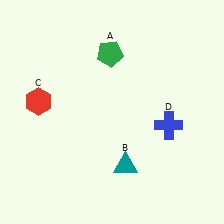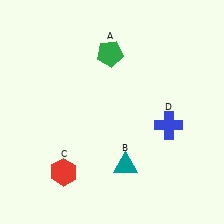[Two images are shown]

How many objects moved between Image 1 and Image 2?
1 object moved between the two images.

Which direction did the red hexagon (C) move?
The red hexagon (C) moved down.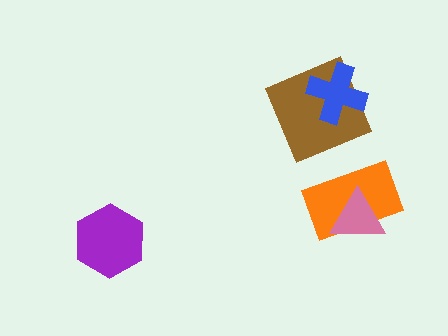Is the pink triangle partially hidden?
No, no other shape covers it.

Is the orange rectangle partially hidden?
Yes, it is partially covered by another shape.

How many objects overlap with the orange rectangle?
1 object overlaps with the orange rectangle.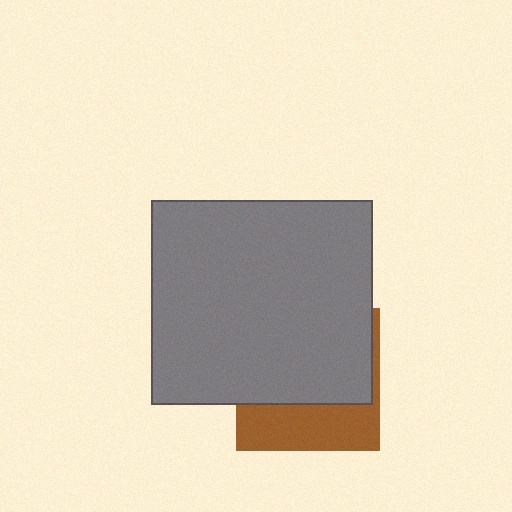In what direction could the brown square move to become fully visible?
The brown square could move down. That would shift it out from behind the gray rectangle entirely.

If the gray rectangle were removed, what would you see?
You would see the complete brown square.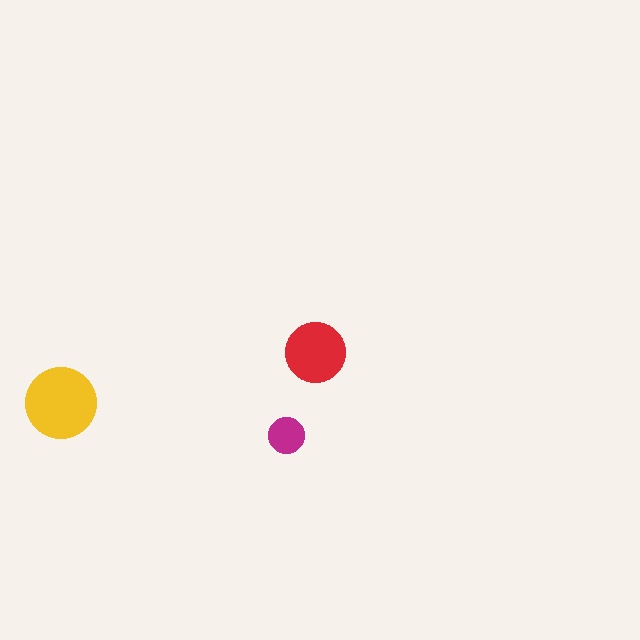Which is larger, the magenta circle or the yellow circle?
The yellow one.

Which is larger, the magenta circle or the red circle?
The red one.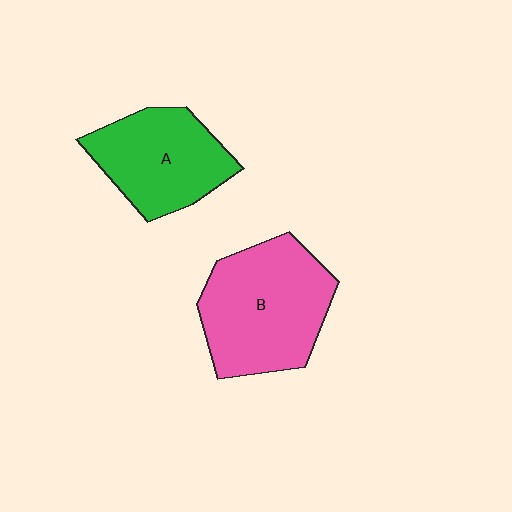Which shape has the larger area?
Shape B (pink).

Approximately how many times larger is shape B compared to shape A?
Approximately 1.3 times.